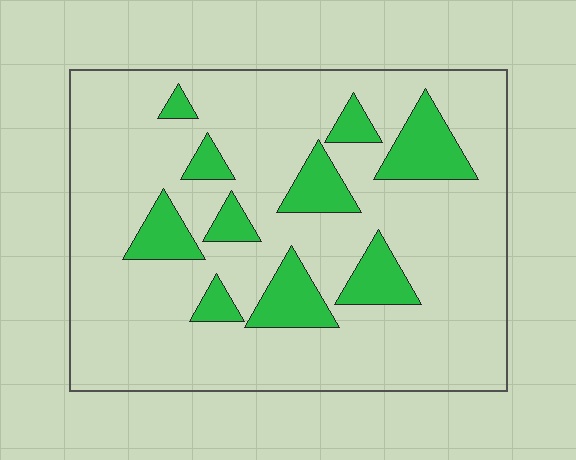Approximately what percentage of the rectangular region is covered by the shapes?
Approximately 20%.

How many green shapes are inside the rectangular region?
10.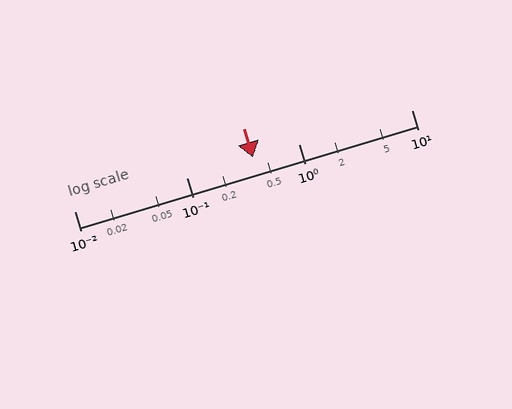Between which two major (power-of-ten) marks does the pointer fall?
The pointer is between 0.1 and 1.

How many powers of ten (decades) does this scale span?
The scale spans 3 decades, from 0.01 to 10.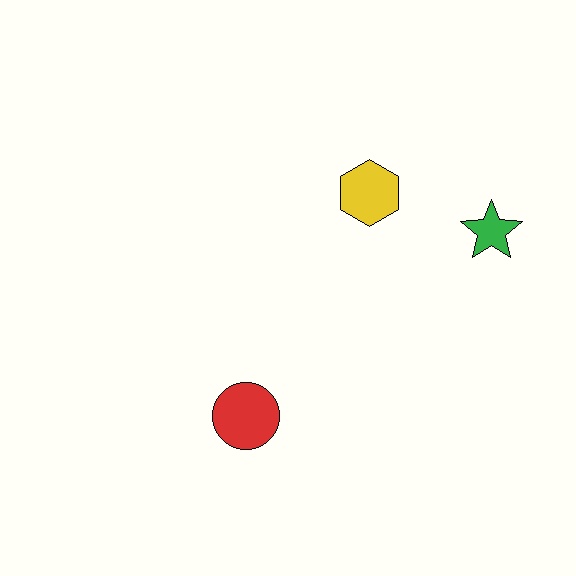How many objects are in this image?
There are 3 objects.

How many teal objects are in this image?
There are no teal objects.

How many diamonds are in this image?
There are no diamonds.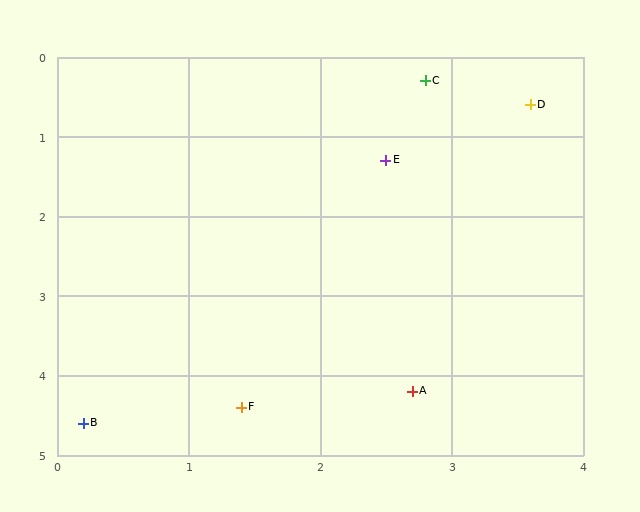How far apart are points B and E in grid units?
Points B and E are about 4.0 grid units apart.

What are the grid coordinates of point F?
Point F is at approximately (1.4, 4.4).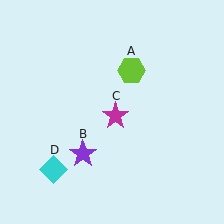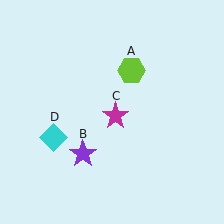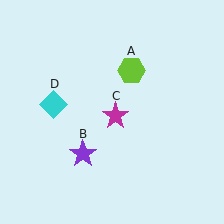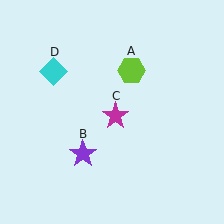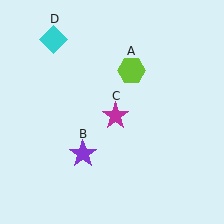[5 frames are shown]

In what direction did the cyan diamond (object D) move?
The cyan diamond (object D) moved up.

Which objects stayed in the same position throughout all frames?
Lime hexagon (object A) and purple star (object B) and magenta star (object C) remained stationary.